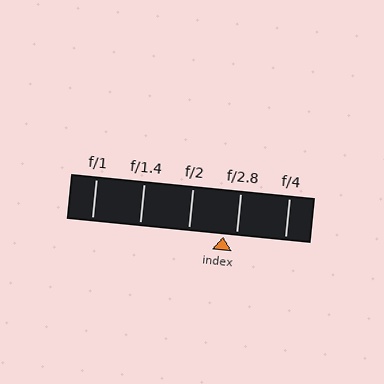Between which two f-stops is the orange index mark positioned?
The index mark is between f/2 and f/2.8.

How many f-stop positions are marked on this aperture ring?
There are 5 f-stop positions marked.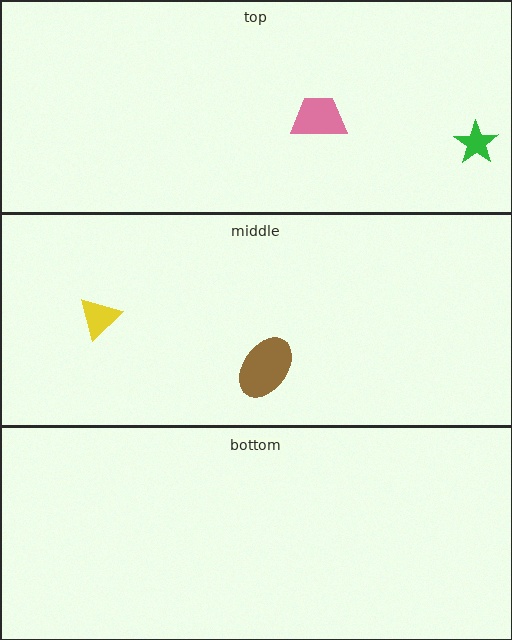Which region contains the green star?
The top region.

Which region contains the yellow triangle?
The middle region.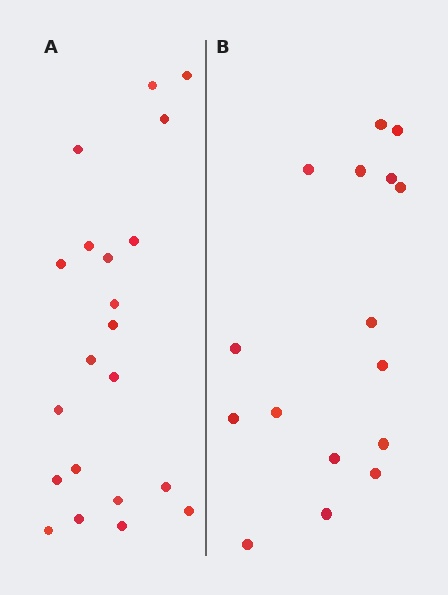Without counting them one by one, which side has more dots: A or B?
Region A (the left region) has more dots.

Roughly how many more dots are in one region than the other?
Region A has about 5 more dots than region B.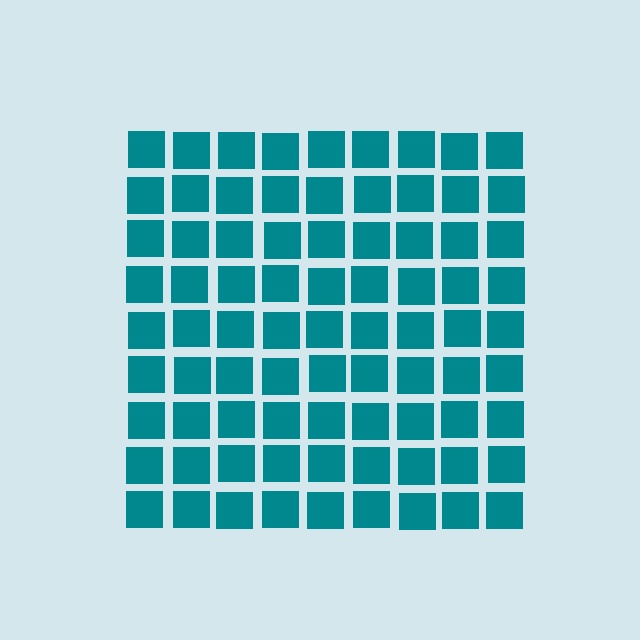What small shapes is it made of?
It is made of small squares.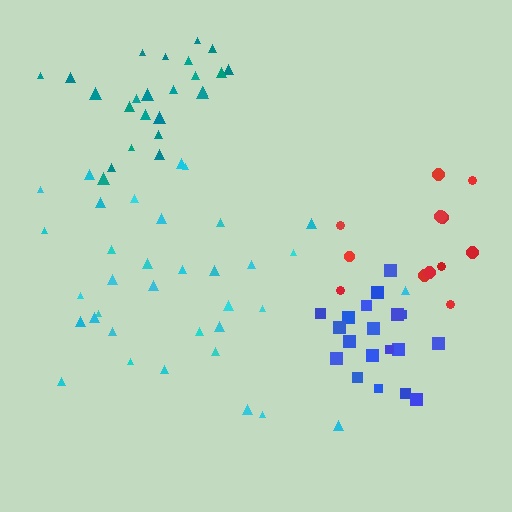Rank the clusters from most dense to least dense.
blue, teal, cyan, red.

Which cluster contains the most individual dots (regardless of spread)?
Cyan (35).